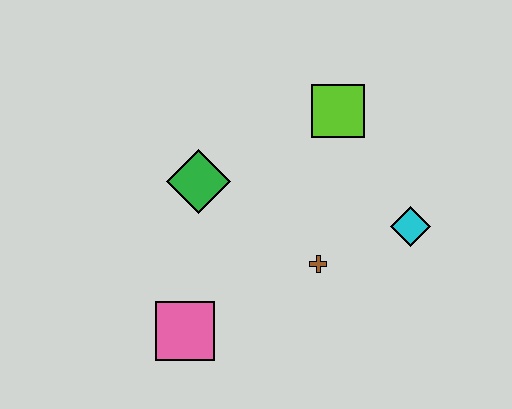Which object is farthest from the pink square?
The lime square is farthest from the pink square.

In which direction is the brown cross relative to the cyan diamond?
The brown cross is to the left of the cyan diamond.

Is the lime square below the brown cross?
No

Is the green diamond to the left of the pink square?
No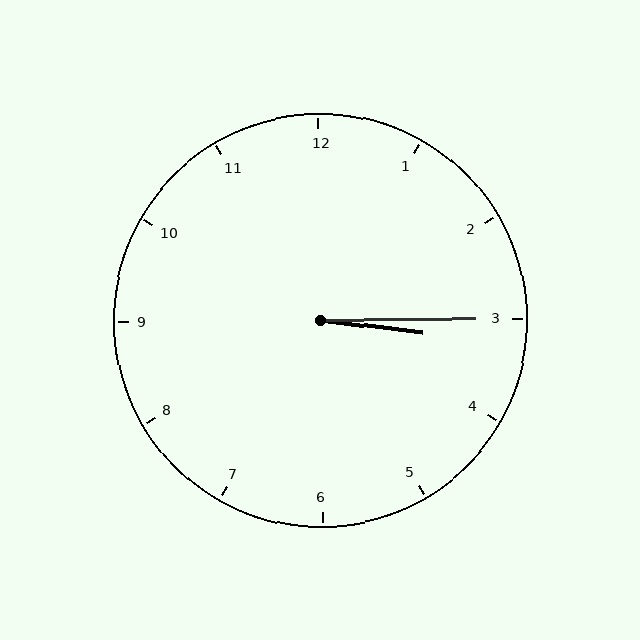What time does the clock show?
3:15.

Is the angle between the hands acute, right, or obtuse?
It is acute.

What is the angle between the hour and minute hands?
Approximately 8 degrees.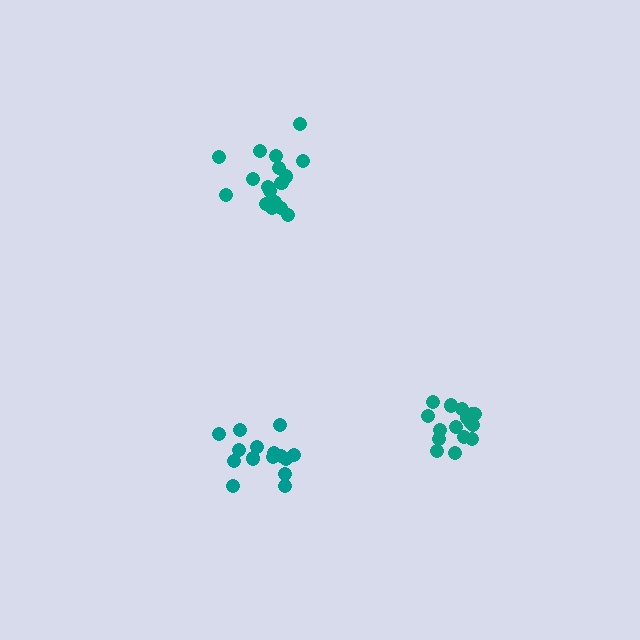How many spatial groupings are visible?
There are 3 spatial groupings.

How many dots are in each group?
Group 1: 17 dots, Group 2: 15 dots, Group 3: 17 dots (49 total).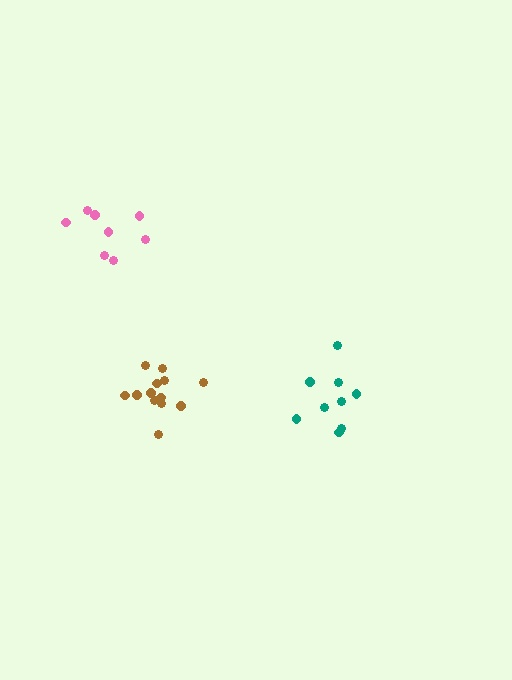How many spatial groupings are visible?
There are 3 spatial groupings.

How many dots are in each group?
Group 1: 8 dots, Group 2: 9 dots, Group 3: 13 dots (30 total).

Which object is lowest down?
The brown cluster is bottommost.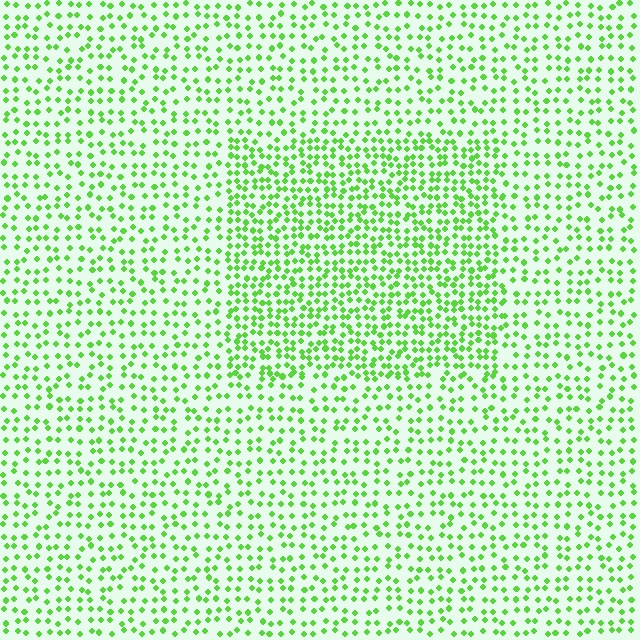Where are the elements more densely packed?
The elements are more densely packed inside the rectangle boundary.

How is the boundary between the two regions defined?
The boundary is defined by a change in element density (approximately 1.7x ratio). All elements are the same color, size, and shape.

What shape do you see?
I see a rectangle.